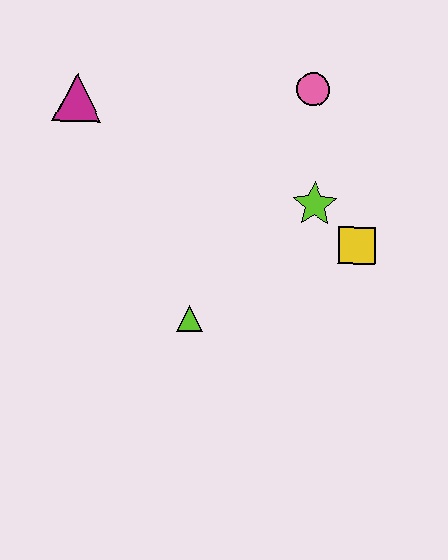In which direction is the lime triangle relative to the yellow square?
The lime triangle is to the left of the yellow square.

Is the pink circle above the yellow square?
Yes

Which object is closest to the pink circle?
The lime star is closest to the pink circle.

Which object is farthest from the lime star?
The magenta triangle is farthest from the lime star.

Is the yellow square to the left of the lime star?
No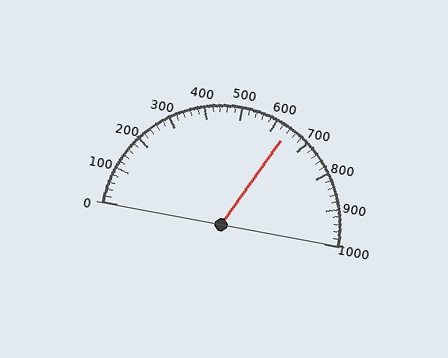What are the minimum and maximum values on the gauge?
The gauge ranges from 0 to 1000.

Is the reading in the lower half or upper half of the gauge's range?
The reading is in the upper half of the range (0 to 1000).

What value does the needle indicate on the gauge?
The needle indicates approximately 640.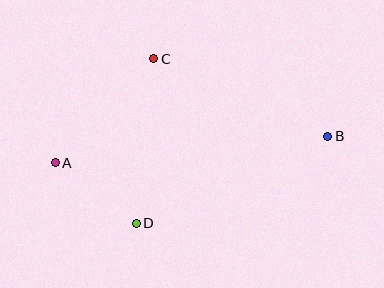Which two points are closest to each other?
Points A and D are closest to each other.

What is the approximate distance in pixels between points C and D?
The distance between C and D is approximately 165 pixels.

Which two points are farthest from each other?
Points A and B are farthest from each other.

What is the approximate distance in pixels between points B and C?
The distance between B and C is approximately 191 pixels.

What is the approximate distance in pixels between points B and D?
The distance between B and D is approximately 210 pixels.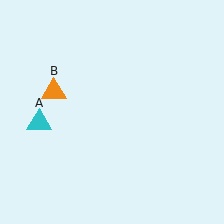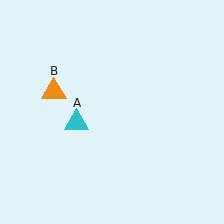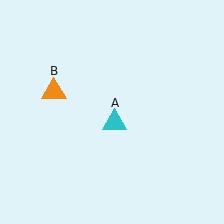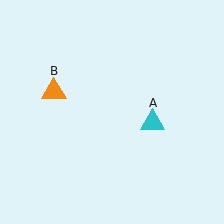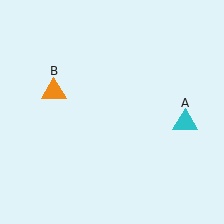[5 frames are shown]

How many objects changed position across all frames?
1 object changed position: cyan triangle (object A).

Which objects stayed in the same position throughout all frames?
Orange triangle (object B) remained stationary.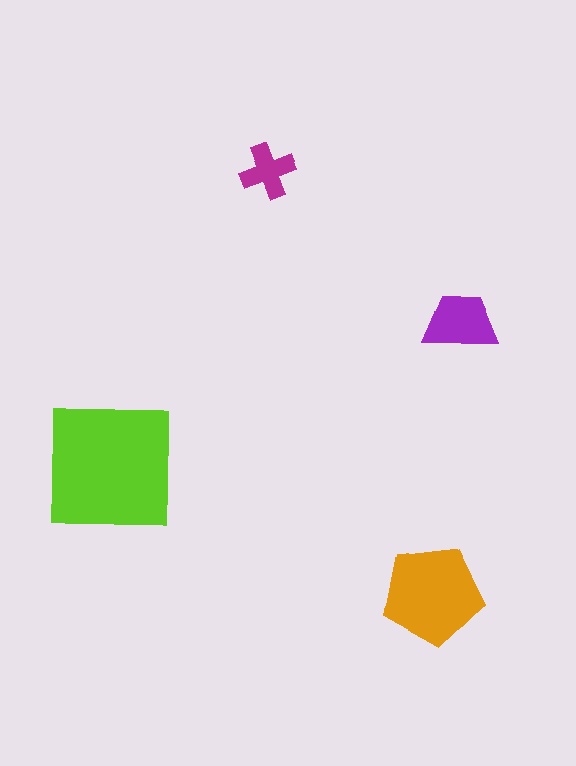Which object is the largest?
The lime square.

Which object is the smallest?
The magenta cross.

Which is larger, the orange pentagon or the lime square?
The lime square.